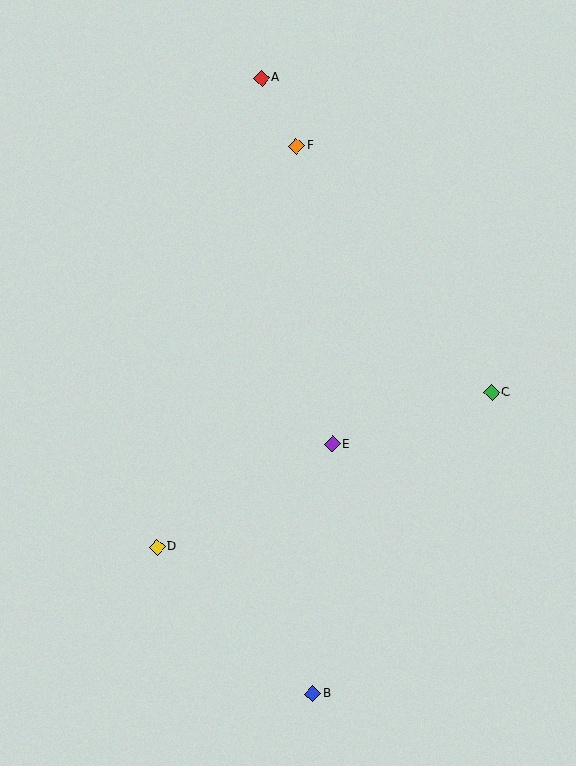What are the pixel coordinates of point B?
Point B is at (313, 694).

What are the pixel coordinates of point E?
Point E is at (333, 444).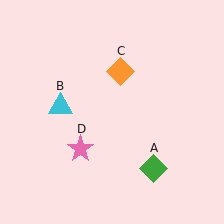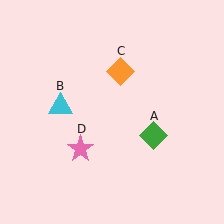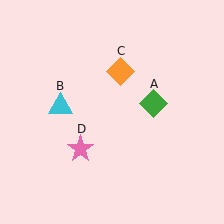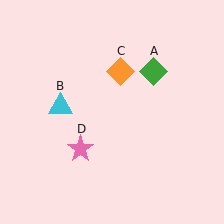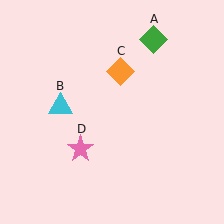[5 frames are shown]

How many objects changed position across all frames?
1 object changed position: green diamond (object A).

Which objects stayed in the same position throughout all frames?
Cyan triangle (object B) and orange diamond (object C) and pink star (object D) remained stationary.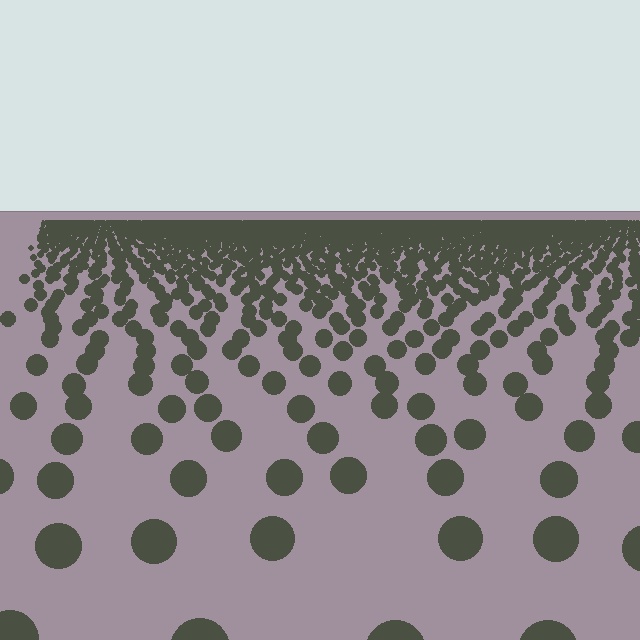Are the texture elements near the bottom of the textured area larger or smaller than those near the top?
Larger. Near the bottom, elements are closer to the viewer and appear at a bigger on-screen size.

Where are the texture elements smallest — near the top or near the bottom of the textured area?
Near the top.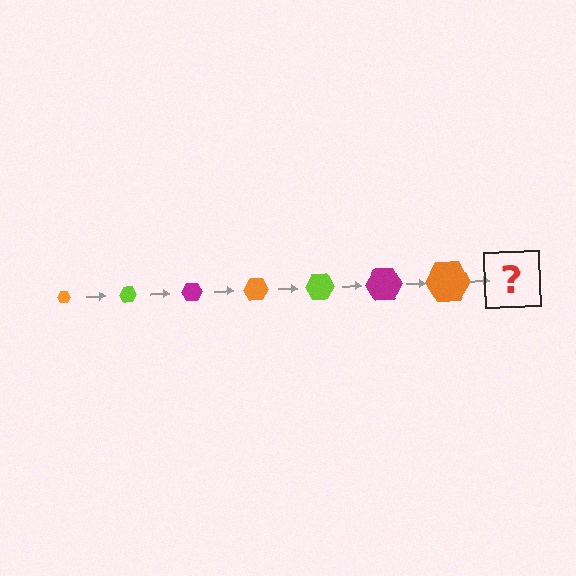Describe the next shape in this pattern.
It should be a lime hexagon, larger than the previous one.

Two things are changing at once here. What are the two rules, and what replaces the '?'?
The two rules are that the hexagon grows larger each step and the color cycles through orange, lime, and magenta. The '?' should be a lime hexagon, larger than the previous one.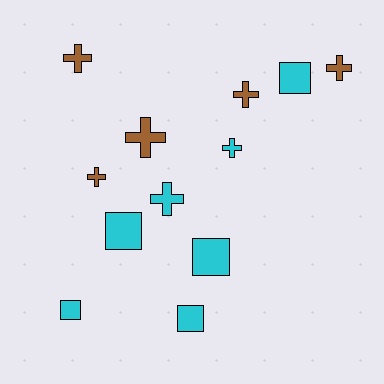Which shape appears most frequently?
Cross, with 7 objects.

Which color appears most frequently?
Cyan, with 7 objects.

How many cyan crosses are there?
There are 2 cyan crosses.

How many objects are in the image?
There are 12 objects.